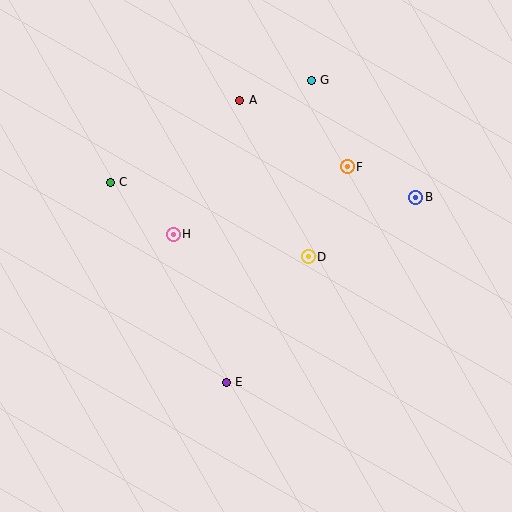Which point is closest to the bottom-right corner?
Point E is closest to the bottom-right corner.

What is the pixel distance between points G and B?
The distance between G and B is 157 pixels.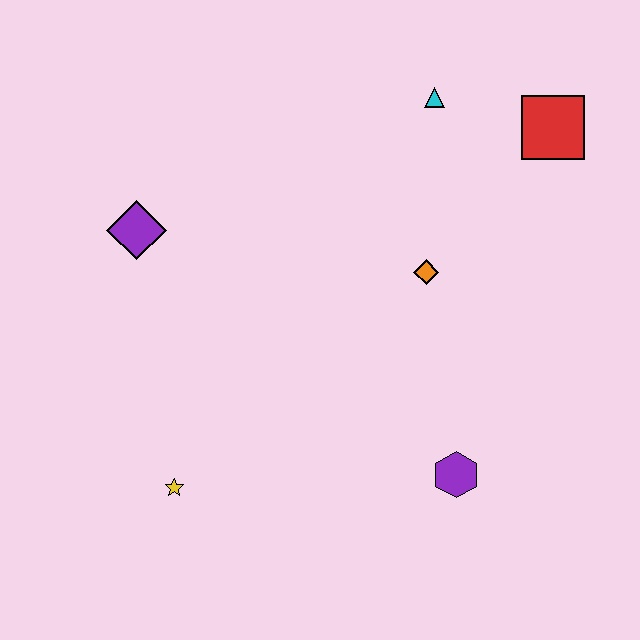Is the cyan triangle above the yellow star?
Yes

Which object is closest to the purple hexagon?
The orange diamond is closest to the purple hexagon.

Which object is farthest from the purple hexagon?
The purple diamond is farthest from the purple hexagon.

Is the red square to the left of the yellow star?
No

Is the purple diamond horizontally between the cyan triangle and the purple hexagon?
No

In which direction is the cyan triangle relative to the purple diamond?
The cyan triangle is to the right of the purple diamond.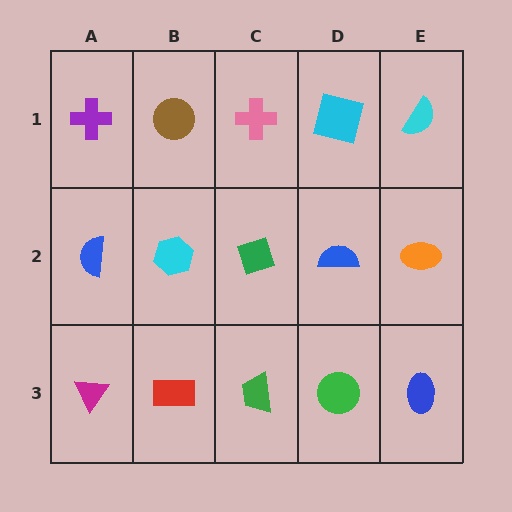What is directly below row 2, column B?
A red rectangle.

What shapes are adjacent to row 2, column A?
A purple cross (row 1, column A), a magenta triangle (row 3, column A), a cyan hexagon (row 2, column B).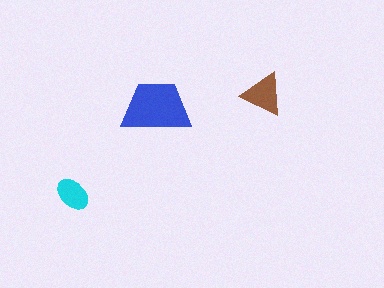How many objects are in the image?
There are 3 objects in the image.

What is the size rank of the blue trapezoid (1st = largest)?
1st.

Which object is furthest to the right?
The brown triangle is rightmost.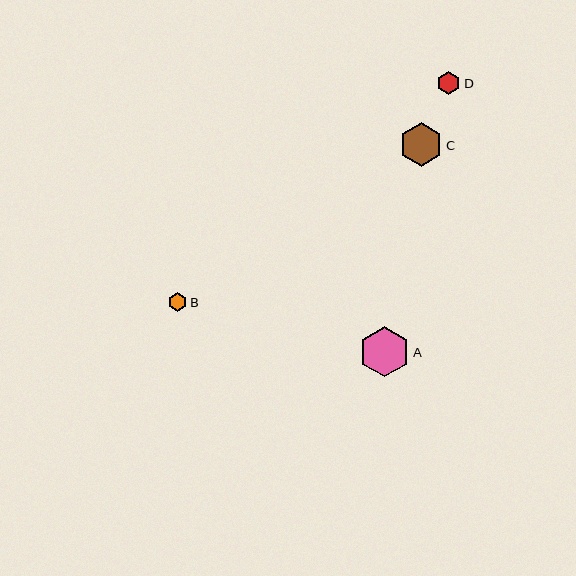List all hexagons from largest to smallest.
From largest to smallest: A, C, D, B.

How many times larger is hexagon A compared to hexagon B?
Hexagon A is approximately 2.6 times the size of hexagon B.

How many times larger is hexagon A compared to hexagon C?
Hexagon A is approximately 1.1 times the size of hexagon C.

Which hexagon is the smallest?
Hexagon B is the smallest with a size of approximately 19 pixels.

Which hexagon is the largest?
Hexagon A is the largest with a size of approximately 50 pixels.